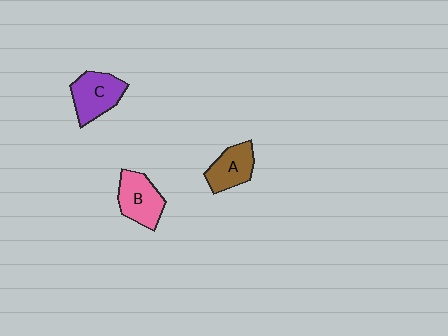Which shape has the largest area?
Shape C (purple).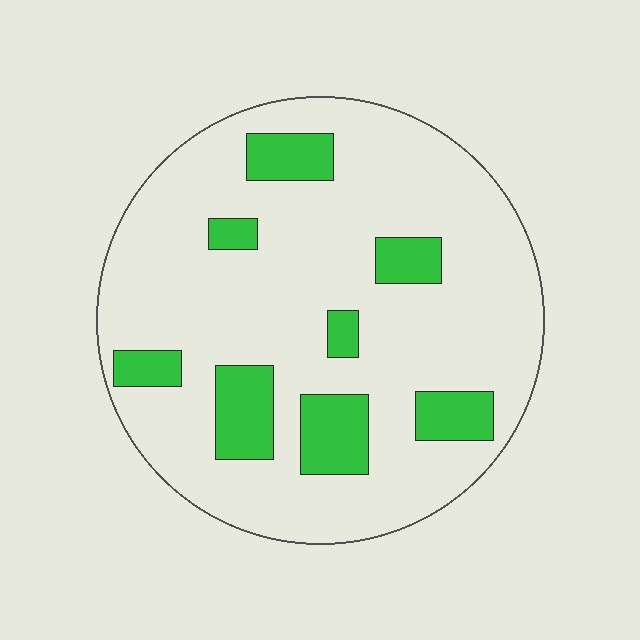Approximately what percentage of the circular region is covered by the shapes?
Approximately 20%.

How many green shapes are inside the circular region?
8.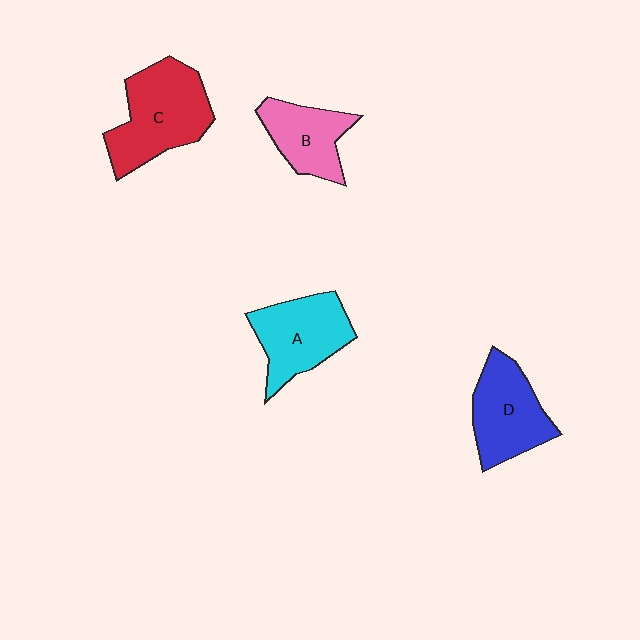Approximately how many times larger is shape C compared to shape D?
Approximately 1.2 times.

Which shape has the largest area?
Shape C (red).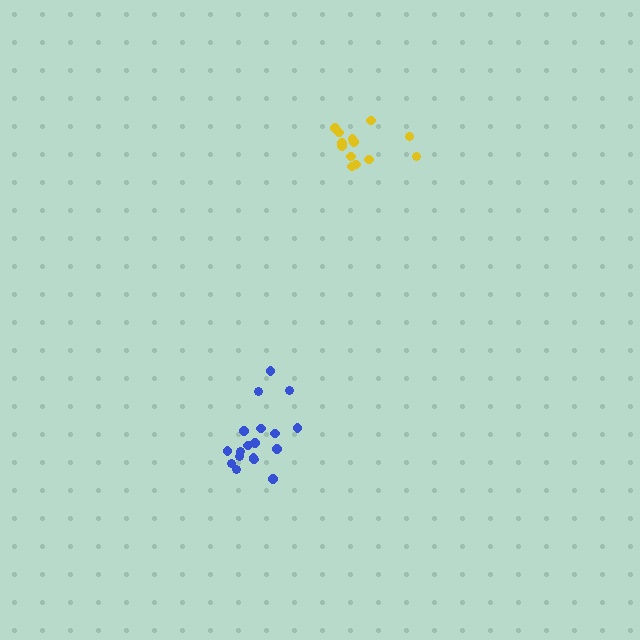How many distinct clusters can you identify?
There are 2 distinct clusters.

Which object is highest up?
The yellow cluster is topmost.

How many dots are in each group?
Group 1: 18 dots, Group 2: 13 dots (31 total).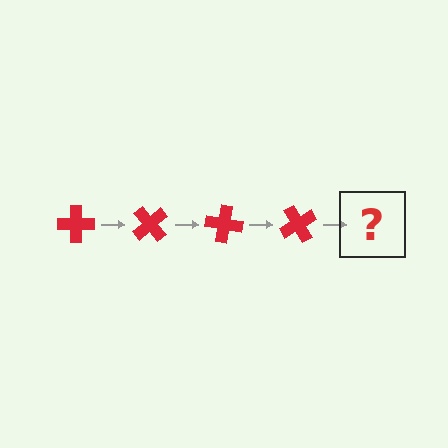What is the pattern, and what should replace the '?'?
The pattern is that the cross rotates 50 degrees each step. The '?' should be a red cross rotated 200 degrees.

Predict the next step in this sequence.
The next step is a red cross rotated 200 degrees.